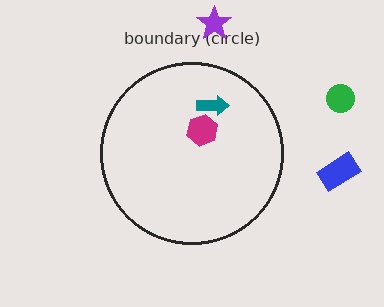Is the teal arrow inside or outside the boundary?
Inside.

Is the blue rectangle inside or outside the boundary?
Outside.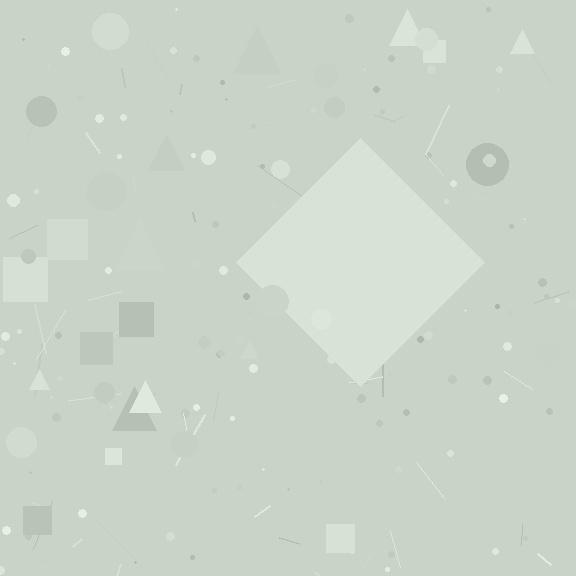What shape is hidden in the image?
A diamond is hidden in the image.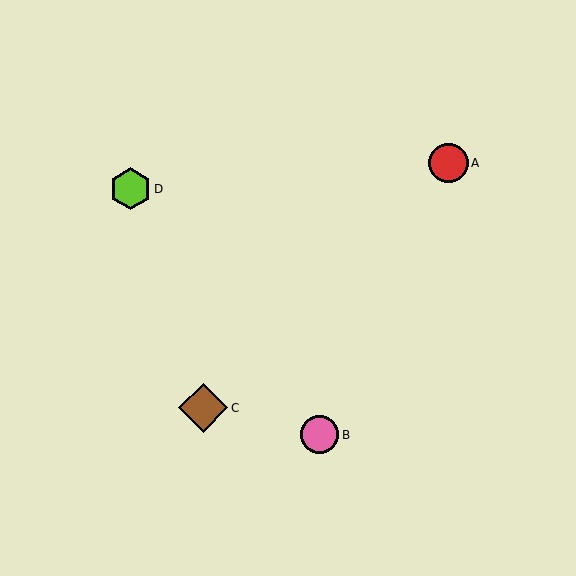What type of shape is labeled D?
Shape D is a lime hexagon.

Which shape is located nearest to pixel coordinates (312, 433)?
The pink circle (labeled B) at (320, 435) is nearest to that location.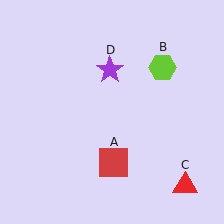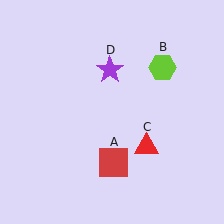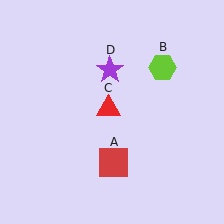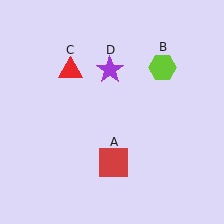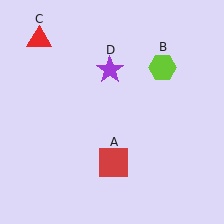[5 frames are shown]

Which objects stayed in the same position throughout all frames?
Red square (object A) and lime hexagon (object B) and purple star (object D) remained stationary.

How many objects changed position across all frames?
1 object changed position: red triangle (object C).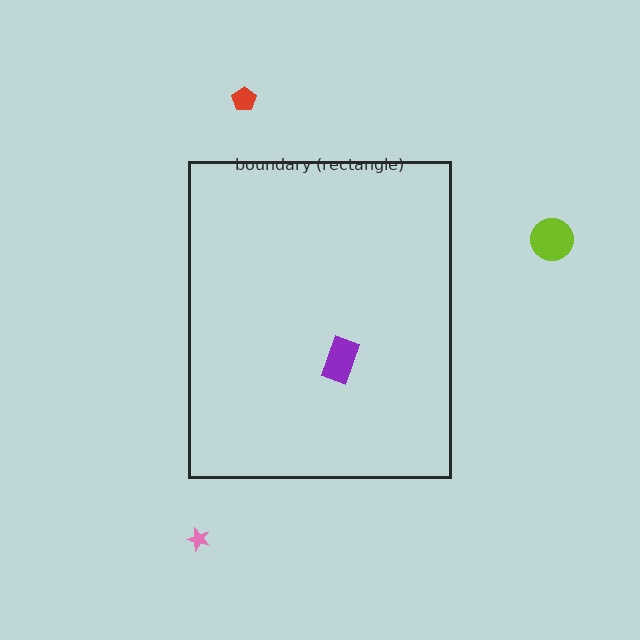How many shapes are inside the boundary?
1 inside, 3 outside.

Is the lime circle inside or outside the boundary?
Outside.